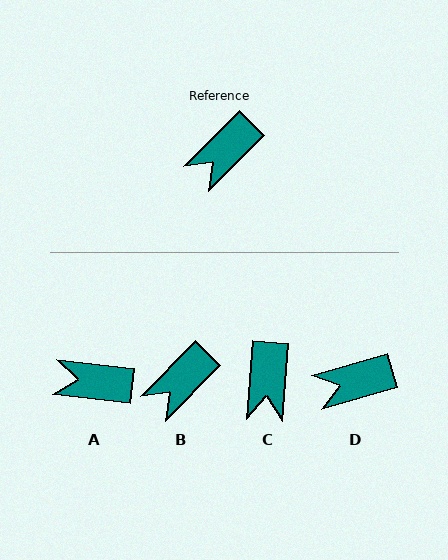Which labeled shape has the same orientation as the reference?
B.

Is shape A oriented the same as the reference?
No, it is off by about 52 degrees.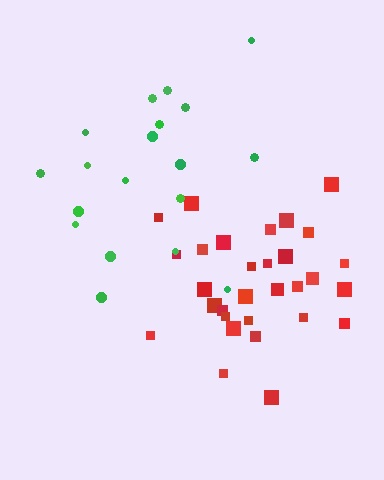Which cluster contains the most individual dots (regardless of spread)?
Red (30).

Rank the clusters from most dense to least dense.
red, green.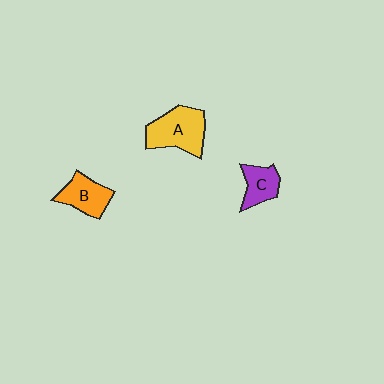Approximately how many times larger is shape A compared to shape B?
Approximately 1.4 times.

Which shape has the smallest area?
Shape C (purple).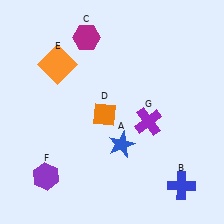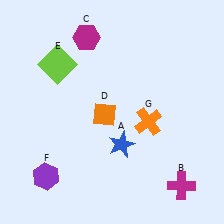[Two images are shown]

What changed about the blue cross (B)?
In Image 1, B is blue. In Image 2, it changed to magenta.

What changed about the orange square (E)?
In Image 1, E is orange. In Image 2, it changed to lime.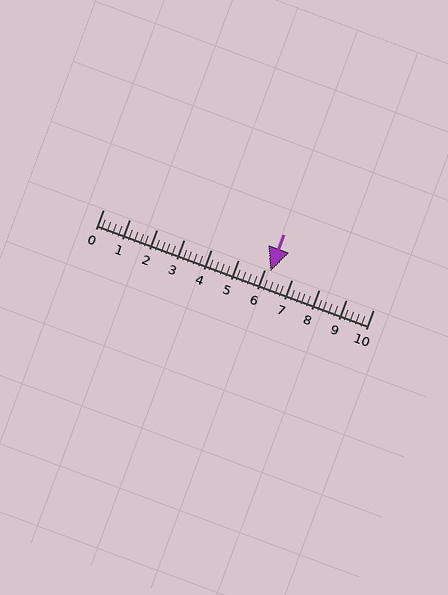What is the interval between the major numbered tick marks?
The major tick marks are spaced 1 units apart.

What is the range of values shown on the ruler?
The ruler shows values from 0 to 10.